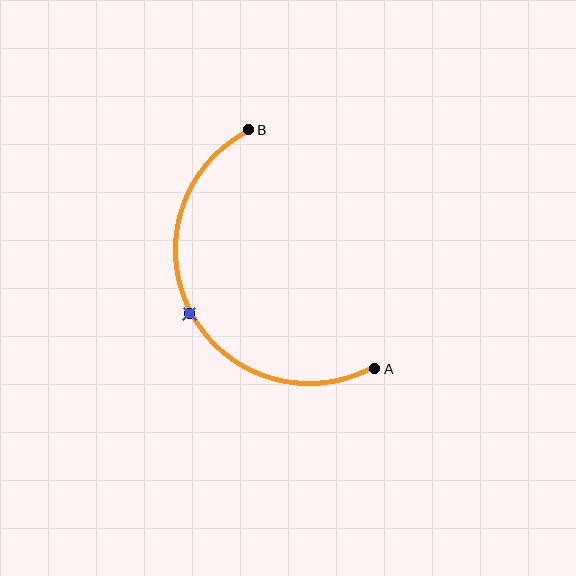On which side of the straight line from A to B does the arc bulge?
The arc bulges to the left of the straight line connecting A and B.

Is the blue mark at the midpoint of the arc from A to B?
Yes. The blue mark lies on the arc at equal arc-length from both A and B — it is the arc midpoint.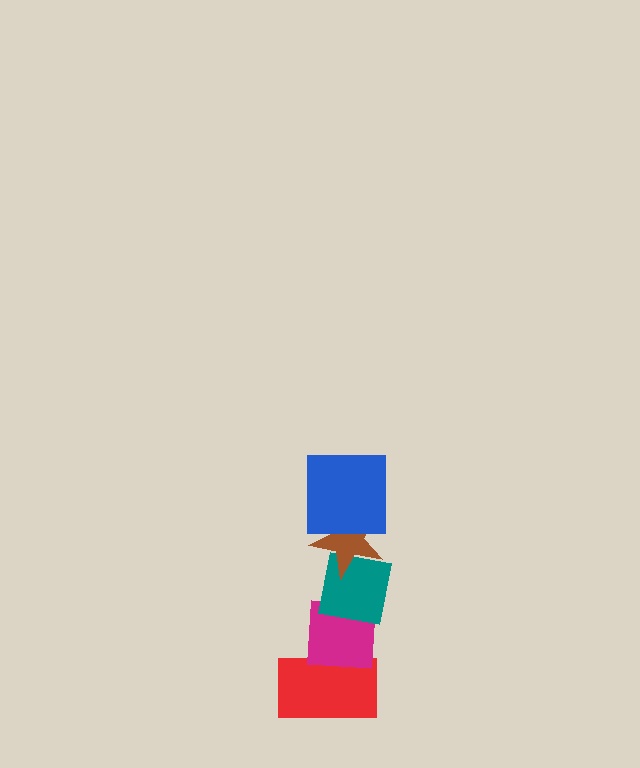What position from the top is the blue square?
The blue square is 1st from the top.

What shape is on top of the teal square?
The brown star is on top of the teal square.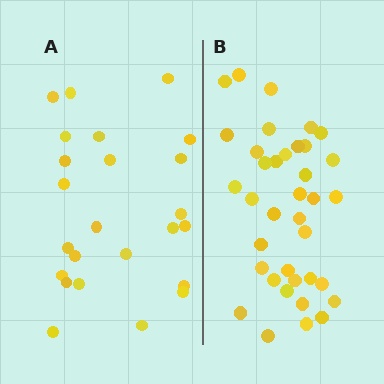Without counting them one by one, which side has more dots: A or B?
Region B (the right region) has more dots.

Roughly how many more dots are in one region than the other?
Region B has approximately 15 more dots than region A.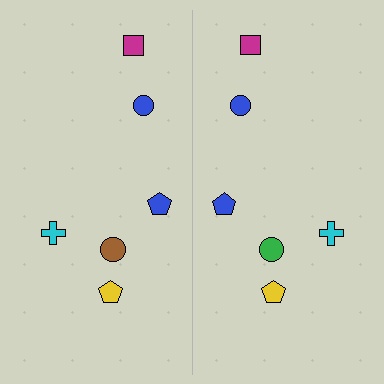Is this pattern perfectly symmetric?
No, the pattern is not perfectly symmetric. The green circle on the right side breaks the symmetry — its mirror counterpart is brown.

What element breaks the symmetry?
The green circle on the right side breaks the symmetry — its mirror counterpart is brown.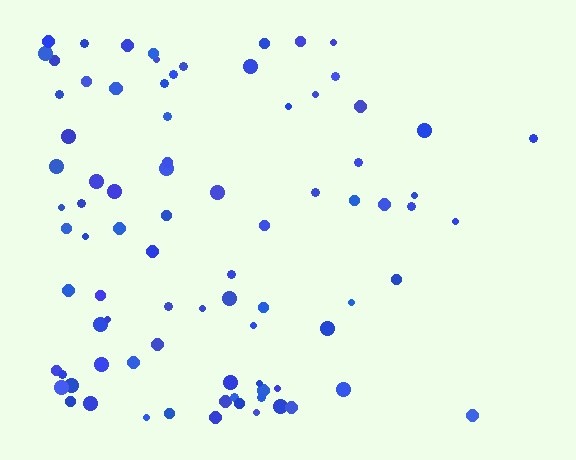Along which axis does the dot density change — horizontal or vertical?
Horizontal.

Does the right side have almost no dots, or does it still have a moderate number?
Still a moderate number, just noticeably fewer than the left.